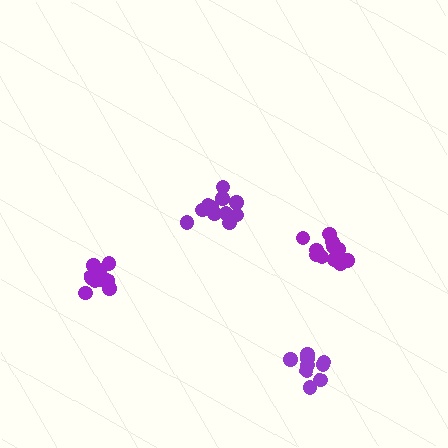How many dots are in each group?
Group 1: 12 dots, Group 2: 9 dots, Group 3: 14 dots, Group 4: 14 dots (49 total).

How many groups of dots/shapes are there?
There are 4 groups.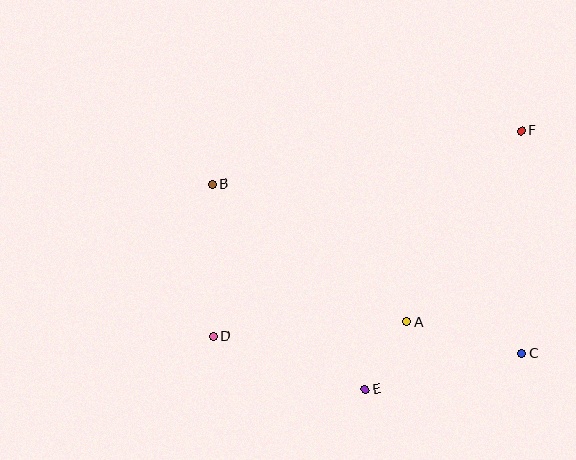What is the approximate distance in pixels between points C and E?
The distance between C and E is approximately 161 pixels.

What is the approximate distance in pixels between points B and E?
The distance between B and E is approximately 256 pixels.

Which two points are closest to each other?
Points A and E are closest to each other.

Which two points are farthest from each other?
Points D and F are farthest from each other.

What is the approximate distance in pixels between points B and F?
The distance between B and F is approximately 313 pixels.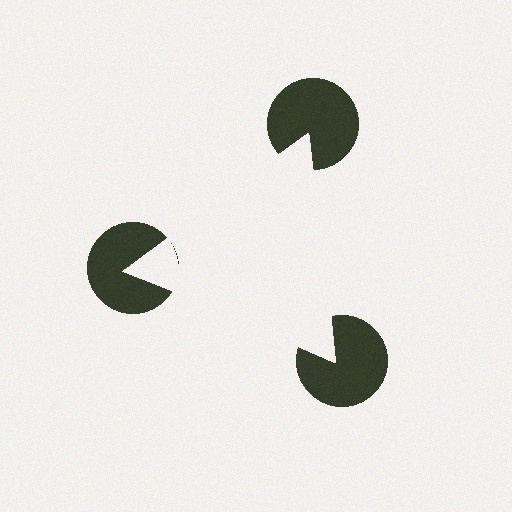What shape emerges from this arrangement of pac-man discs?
An illusory triangle — its edges are inferred from the aligned wedge cuts in the pac-man discs, not physically drawn.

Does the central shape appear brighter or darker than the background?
It typically appears slightly brighter than the background, even though no actual brightness change is drawn.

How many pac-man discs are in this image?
There are 3 — one at each vertex of the illusory triangle.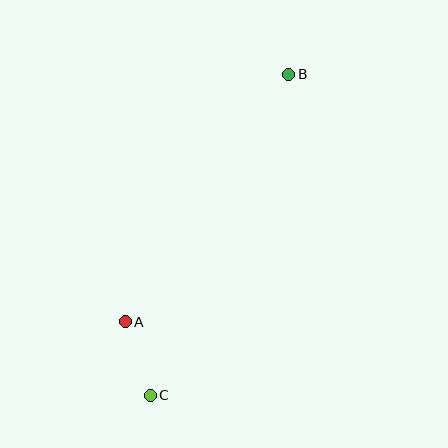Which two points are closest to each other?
Points A and C are closest to each other.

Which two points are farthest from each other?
Points B and C are farthest from each other.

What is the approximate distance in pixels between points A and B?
The distance between A and B is approximately 296 pixels.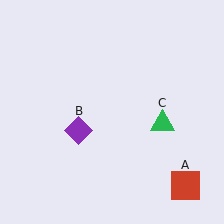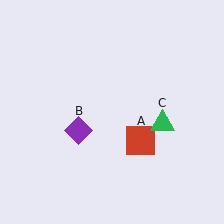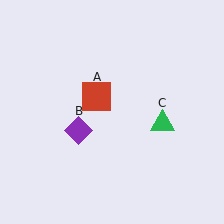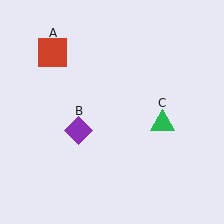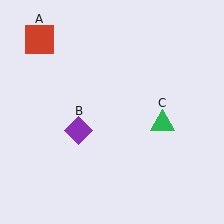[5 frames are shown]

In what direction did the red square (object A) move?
The red square (object A) moved up and to the left.